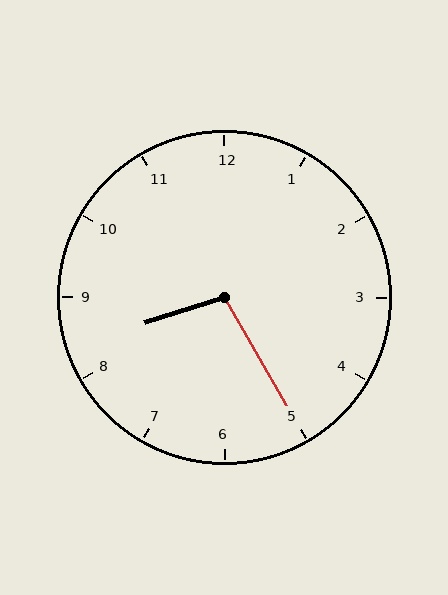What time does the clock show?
8:25.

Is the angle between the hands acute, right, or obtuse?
It is obtuse.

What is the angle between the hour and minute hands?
Approximately 102 degrees.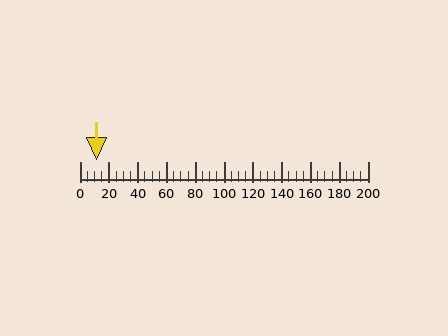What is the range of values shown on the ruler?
The ruler shows values from 0 to 200.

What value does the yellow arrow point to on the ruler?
The yellow arrow points to approximately 12.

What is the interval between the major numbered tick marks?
The major tick marks are spaced 20 units apart.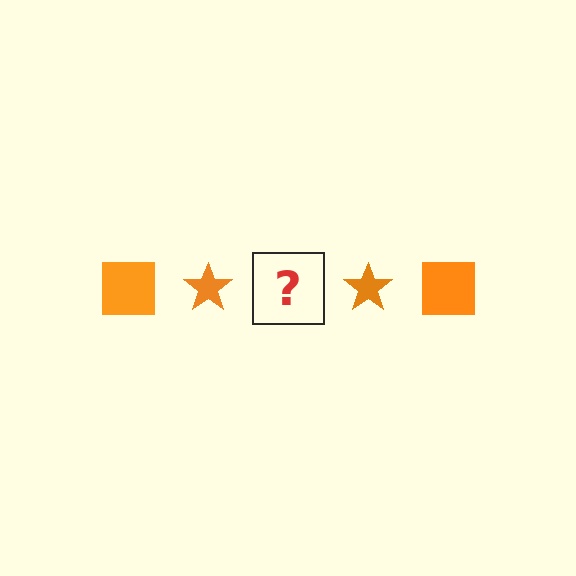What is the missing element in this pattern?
The missing element is an orange square.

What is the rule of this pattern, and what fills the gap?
The rule is that the pattern cycles through square, star shapes in orange. The gap should be filled with an orange square.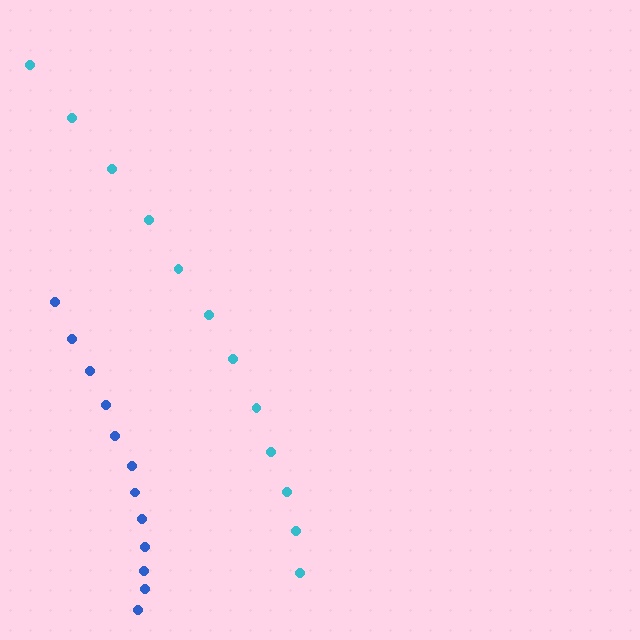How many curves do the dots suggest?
There are 2 distinct paths.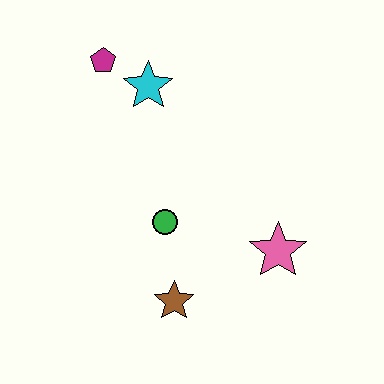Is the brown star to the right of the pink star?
No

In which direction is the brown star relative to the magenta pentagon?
The brown star is below the magenta pentagon.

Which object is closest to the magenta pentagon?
The cyan star is closest to the magenta pentagon.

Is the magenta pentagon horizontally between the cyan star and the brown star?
No